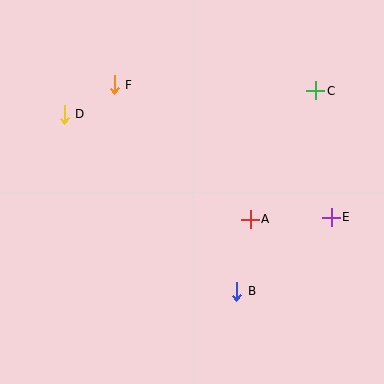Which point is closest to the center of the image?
Point A at (250, 219) is closest to the center.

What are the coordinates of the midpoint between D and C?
The midpoint between D and C is at (190, 102).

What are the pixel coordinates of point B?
Point B is at (237, 291).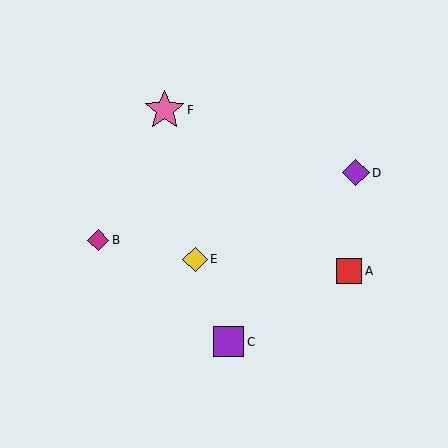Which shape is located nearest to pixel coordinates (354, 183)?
The purple diamond (labeled D) at (356, 173) is nearest to that location.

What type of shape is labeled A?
Shape A is a red square.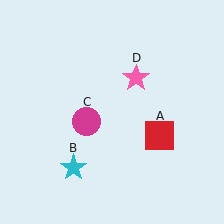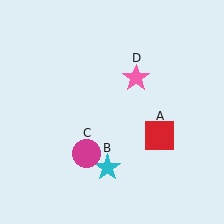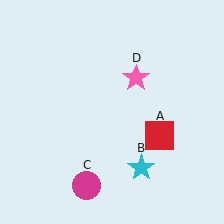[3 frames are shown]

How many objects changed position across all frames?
2 objects changed position: cyan star (object B), magenta circle (object C).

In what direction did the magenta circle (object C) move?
The magenta circle (object C) moved down.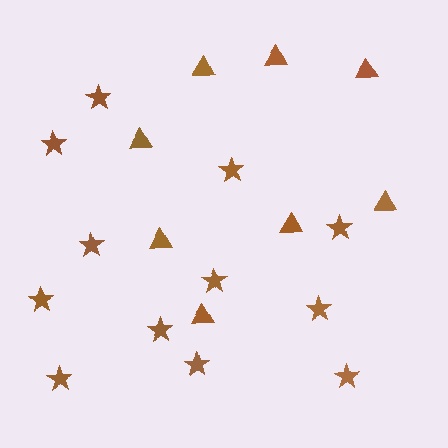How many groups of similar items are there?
There are 2 groups: one group of stars (12) and one group of triangles (8).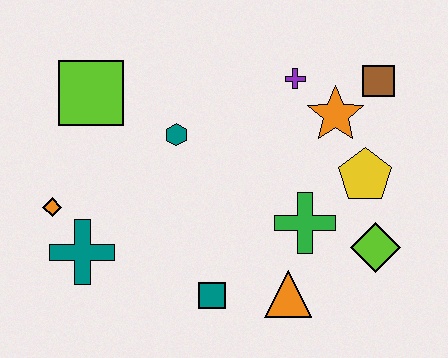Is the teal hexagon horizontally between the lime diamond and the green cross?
No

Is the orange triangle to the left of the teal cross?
No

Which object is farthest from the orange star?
The orange diamond is farthest from the orange star.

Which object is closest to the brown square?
The orange star is closest to the brown square.